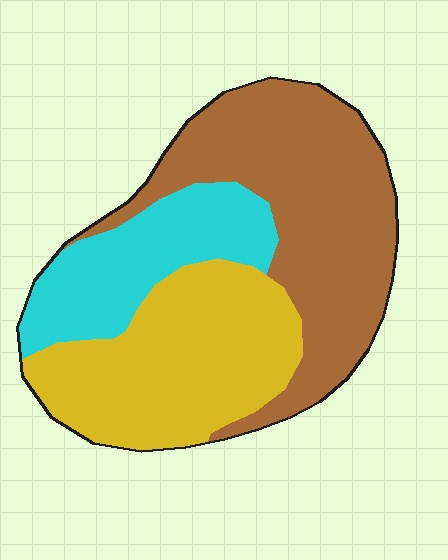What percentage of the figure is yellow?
Yellow covers 35% of the figure.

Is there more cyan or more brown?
Brown.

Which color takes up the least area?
Cyan, at roughly 20%.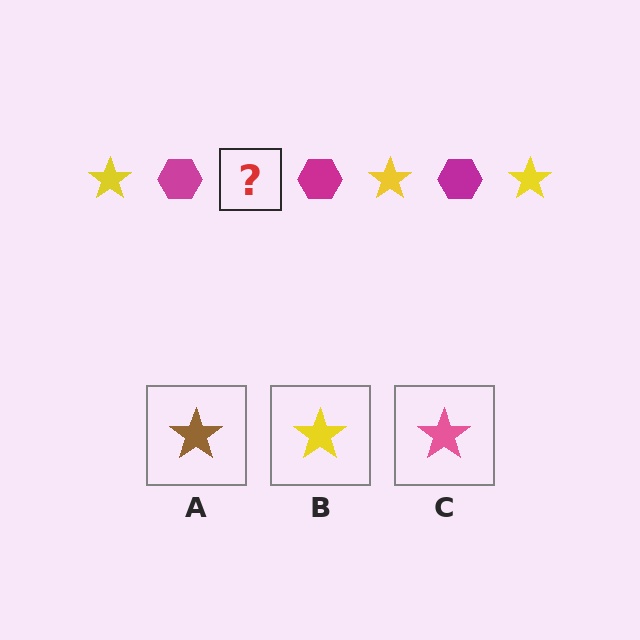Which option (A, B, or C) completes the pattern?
B.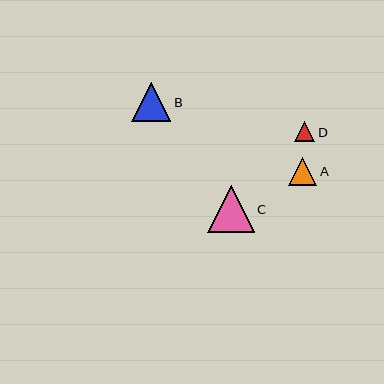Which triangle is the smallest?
Triangle D is the smallest with a size of approximately 20 pixels.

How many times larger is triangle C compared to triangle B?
Triangle C is approximately 1.2 times the size of triangle B.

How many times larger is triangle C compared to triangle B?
Triangle C is approximately 1.2 times the size of triangle B.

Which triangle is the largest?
Triangle C is the largest with a size of approximately 47 pixels.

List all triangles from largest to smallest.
From largest to smallest: C, B, A, D.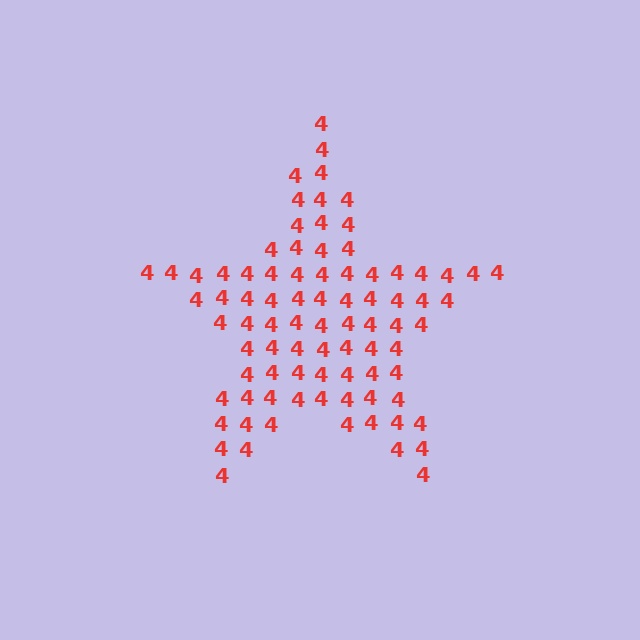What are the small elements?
The small elements are digit 4's.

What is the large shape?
The large shape is a star.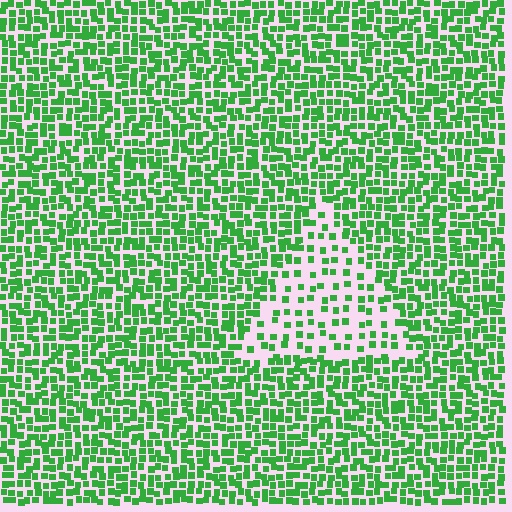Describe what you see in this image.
The image contains small green elements arranged at two different densities. A triangle-shaped region is visible where the elements are less densely packed than the surrounding area.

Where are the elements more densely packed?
The elements are more densely packed outside the triangle boundary.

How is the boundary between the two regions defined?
The boundary is defined by a change in element density (approximately 2.2x ratio). All elements are the same color, size, and shape.